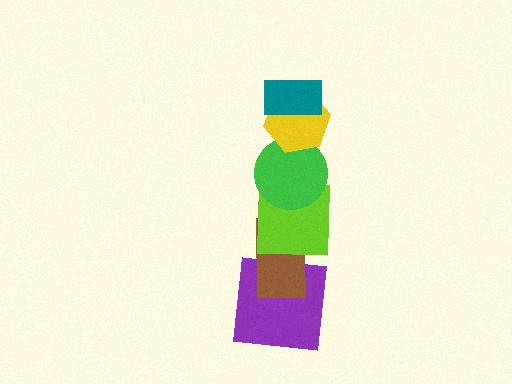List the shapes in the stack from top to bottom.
From top to bottom: the teal rectangle, the yellow hexagon, the green circle, the lime square, the brown rectangle, the purple square.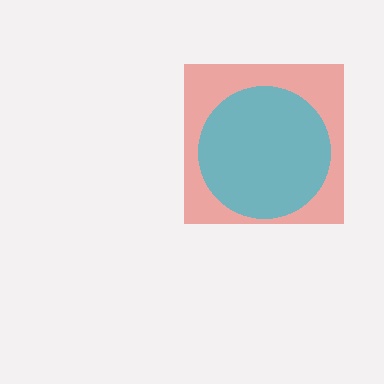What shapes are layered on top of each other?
The layered shapes are: a red square, a cyan circle.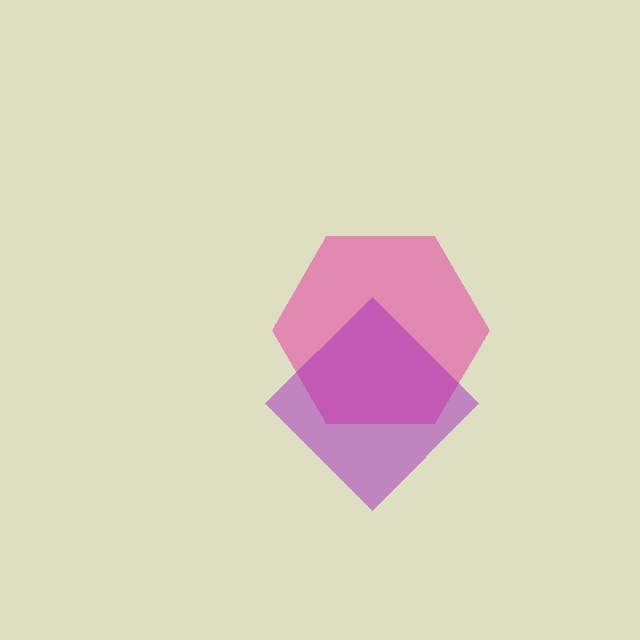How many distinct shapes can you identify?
There are 2 distinct shapes: a pink hexagon, a purple diamond.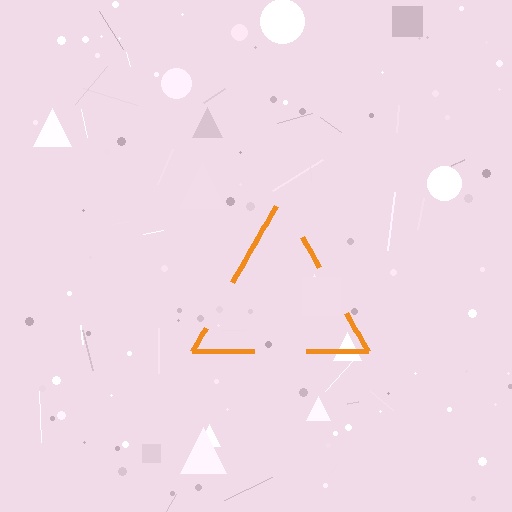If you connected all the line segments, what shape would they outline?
They would outline a triangle.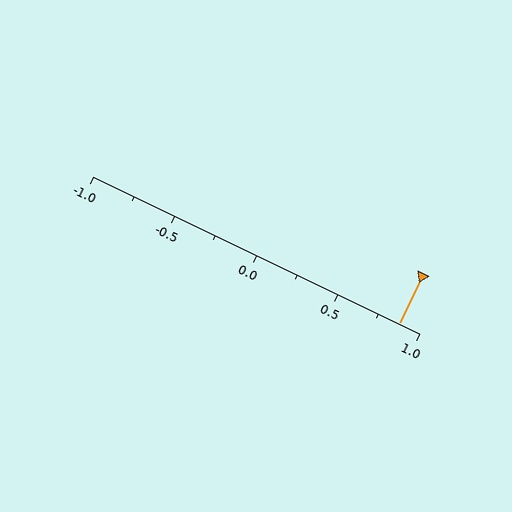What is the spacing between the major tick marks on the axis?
The major ticks are spaced 0.5 apart.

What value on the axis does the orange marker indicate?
The marker indicates approximately 0.88.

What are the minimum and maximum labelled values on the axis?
The axis runs from -1.0 to 1.0.